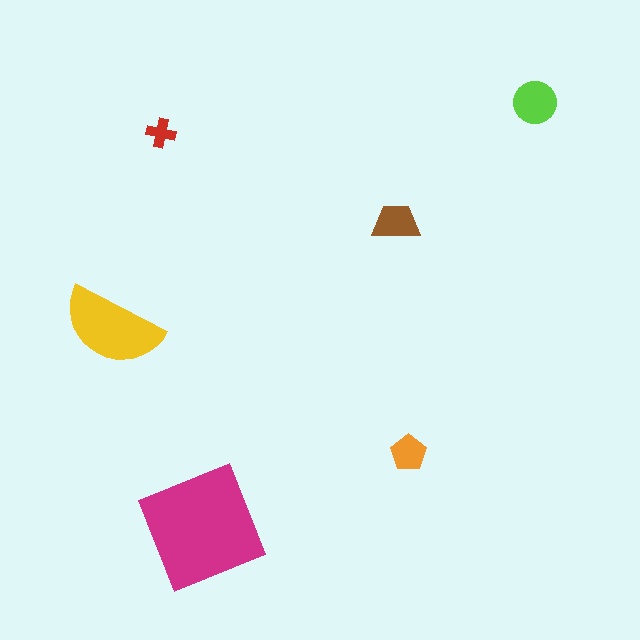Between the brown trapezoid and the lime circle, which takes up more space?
The lime circle.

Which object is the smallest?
The red cross.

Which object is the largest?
The magenta square.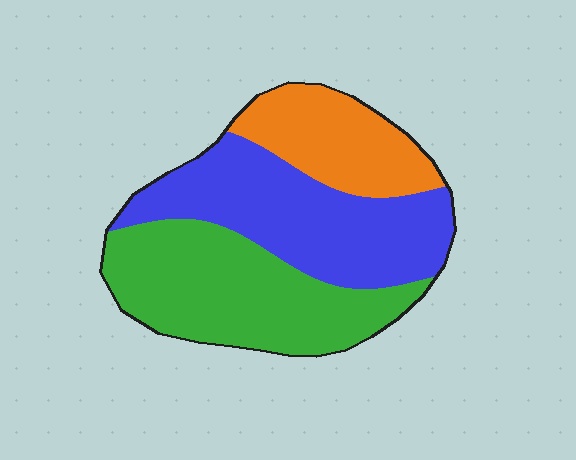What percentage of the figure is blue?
Blue covers around 40% of the figure.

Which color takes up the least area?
Orange, at roughly 20%.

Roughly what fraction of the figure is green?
Green covers around 40% of the figure.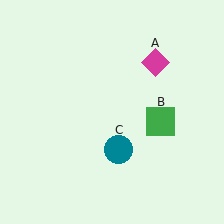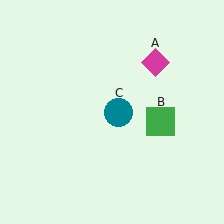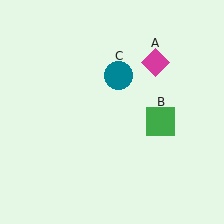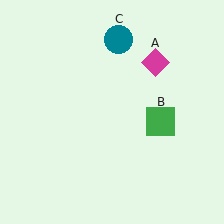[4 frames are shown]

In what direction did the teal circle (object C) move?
The teal circle (object C) moved up.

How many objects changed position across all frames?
1 object changed position: teal circle (object C).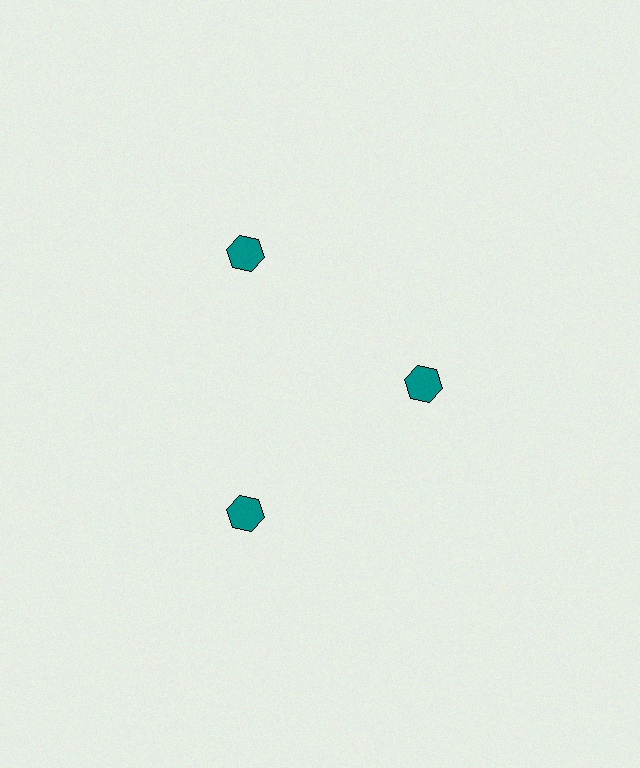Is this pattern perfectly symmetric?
No. The 3 teal hexagons are arranged in a ring, but one element near the 3 o'clock position is pulled inward toward the center, breaking the 3-fold rotational symmetry.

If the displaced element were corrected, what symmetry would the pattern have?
It would have 3-fold rotational symmetry — the pattern would map onto itself every 120 degrees.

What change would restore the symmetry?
The symmetry would be restored by moving it outward, back onto the ring so that all 3 hexagons sit at equal angles and equal distance from the center.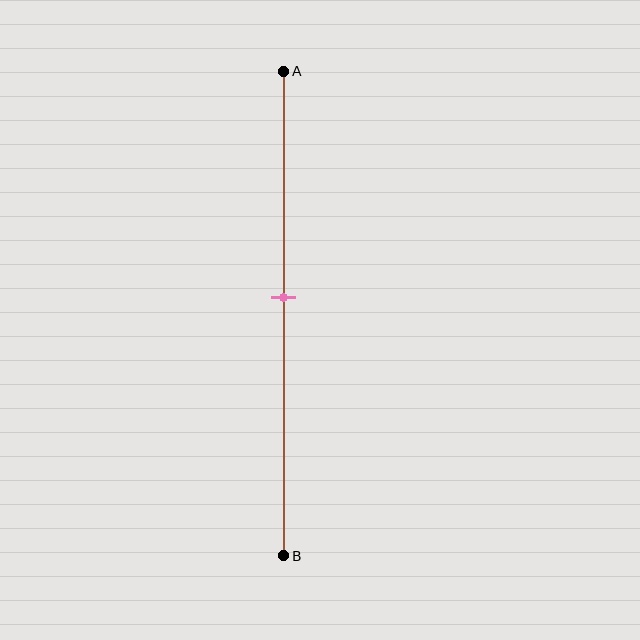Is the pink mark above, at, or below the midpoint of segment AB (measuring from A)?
The pink mark is above the midpoint of segment AB.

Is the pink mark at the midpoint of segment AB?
No, the mark is at about 45% from A, not at the 50% midpoint.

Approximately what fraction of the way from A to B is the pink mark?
The pink mark is approximately 45% of the way from A to B.